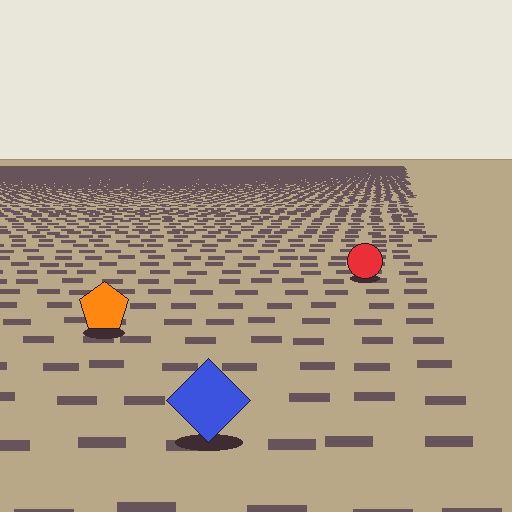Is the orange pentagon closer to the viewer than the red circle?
Yes. The orange pentagon is closer — you can tell from the texture gradient: the ground texture is coarser near it.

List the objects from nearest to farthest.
From nearest to farthest: the blue diamond, the orange pentagon, the red circle.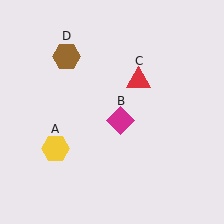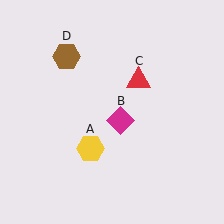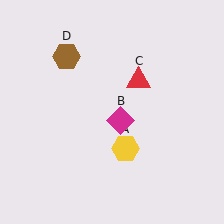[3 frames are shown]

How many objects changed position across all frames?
1 object changed position: yellow hexagon (object A).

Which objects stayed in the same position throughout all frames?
Magenta diamond (object B) and red triangle (object C) and brown hexagon (object D) remained stationary.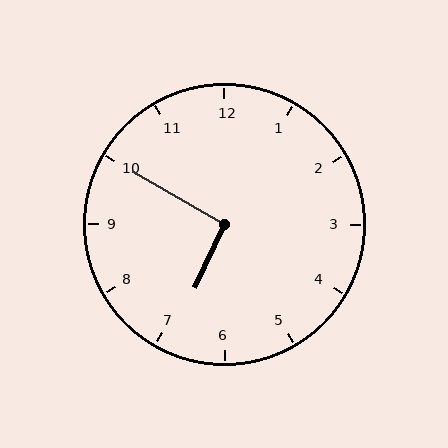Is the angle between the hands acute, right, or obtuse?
It is right.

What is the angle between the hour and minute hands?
Approximately 95 degrees.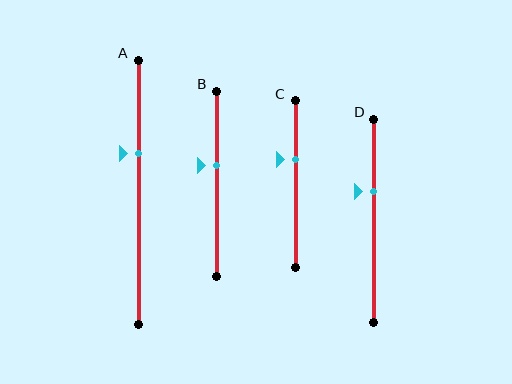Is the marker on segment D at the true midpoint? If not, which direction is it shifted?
No, the marker on segment D is shifted upward by about 14% of the segment length.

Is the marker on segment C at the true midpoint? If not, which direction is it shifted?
No, the marker on segment C is shifted upward by about 15% of the segment length.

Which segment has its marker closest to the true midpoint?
Segment B has its marker closest to the true midpoint.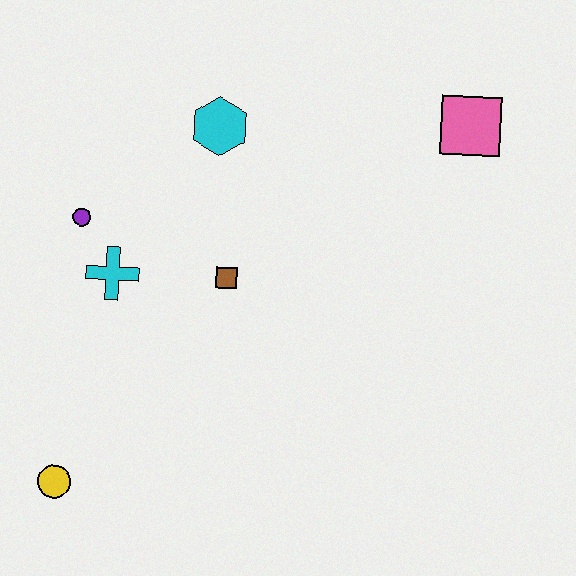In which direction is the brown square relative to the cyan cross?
The brown square is to the right of the cyan cross.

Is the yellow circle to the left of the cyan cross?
Yes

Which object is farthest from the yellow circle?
The pink square is farthest from the yellow circle.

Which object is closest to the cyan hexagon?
The brown square is closest to the cyan hexagon.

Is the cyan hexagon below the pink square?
Yes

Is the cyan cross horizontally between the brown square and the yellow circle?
Yes